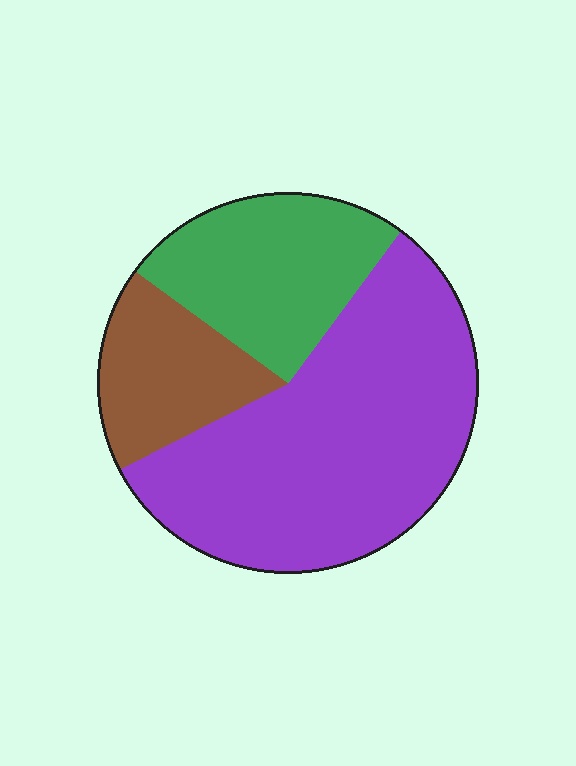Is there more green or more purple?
Purple.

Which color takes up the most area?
Purple, at roughly 55%.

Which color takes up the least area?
Brown, at roughly 20%.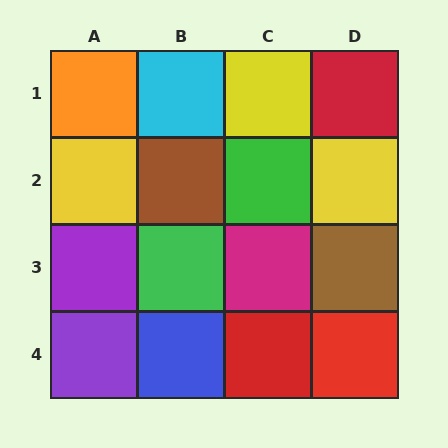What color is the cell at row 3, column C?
Magenta.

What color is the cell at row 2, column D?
Yellow.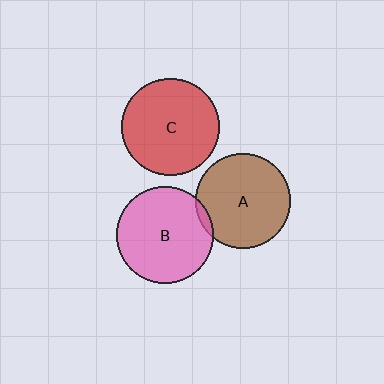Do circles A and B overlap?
Yes.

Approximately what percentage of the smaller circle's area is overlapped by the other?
Approximately 5%.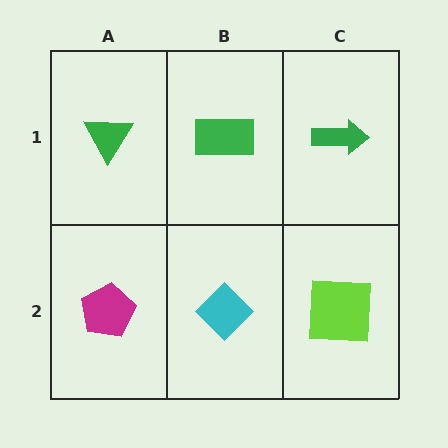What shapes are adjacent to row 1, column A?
A magenta pentagon (row 2, column A), a green rectangle (row 1, column B).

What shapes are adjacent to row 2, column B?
A green rectangle (row 1, column B), a magenta pentagon (row 2, column A), a lime square (row 2, column C).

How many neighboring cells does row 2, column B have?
3.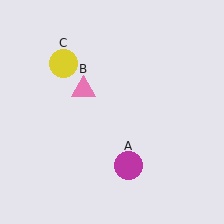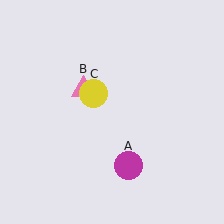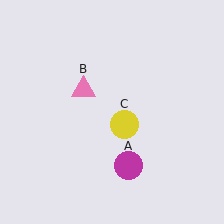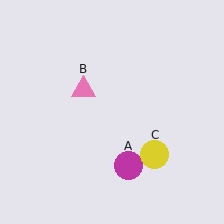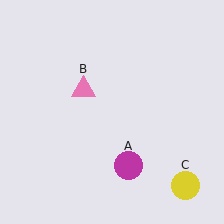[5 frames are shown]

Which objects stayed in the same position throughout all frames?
Magenta circle (object A) and pink triangle (object B) remained stationary.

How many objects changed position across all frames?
1 object changed position: yellow circle (object C).